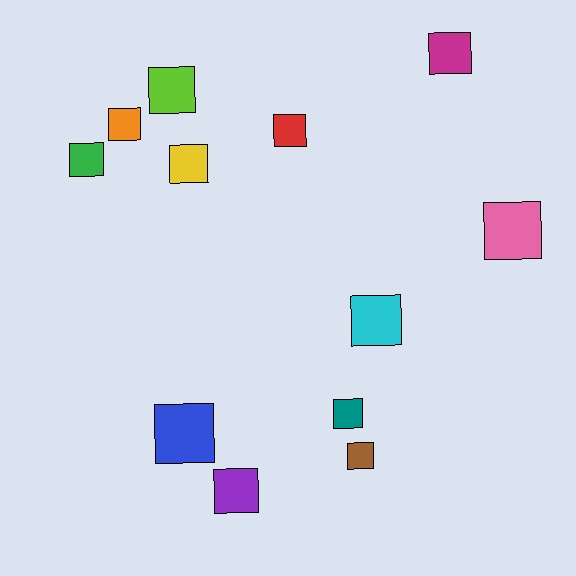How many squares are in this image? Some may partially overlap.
There are 12 squares.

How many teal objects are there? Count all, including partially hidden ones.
There is 1 teal object.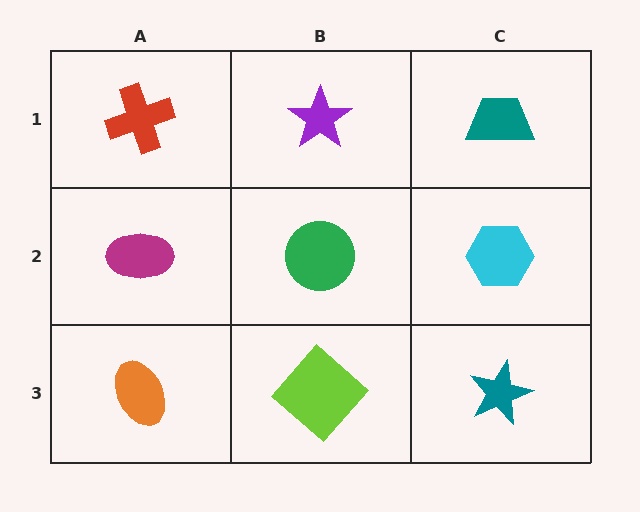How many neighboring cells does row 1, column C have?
2.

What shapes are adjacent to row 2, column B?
A purple star (row 1, column B), a lime diamond (row 3, column B), a magenta ellipse (row 2, column A), a cyan hexagon (row 2, column C).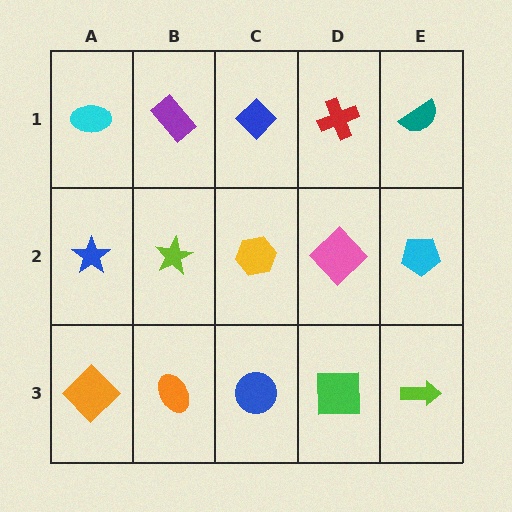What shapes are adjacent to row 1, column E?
A cyan pentagon (row 2, column E), a red cross (row 1, column D).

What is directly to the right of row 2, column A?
A lime star.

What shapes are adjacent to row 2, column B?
A purple rectangle (row 1, column B), an orange ellipse (row 3, column B), a blue star (row 2, column A), a yellow hexagon (row 2, column C).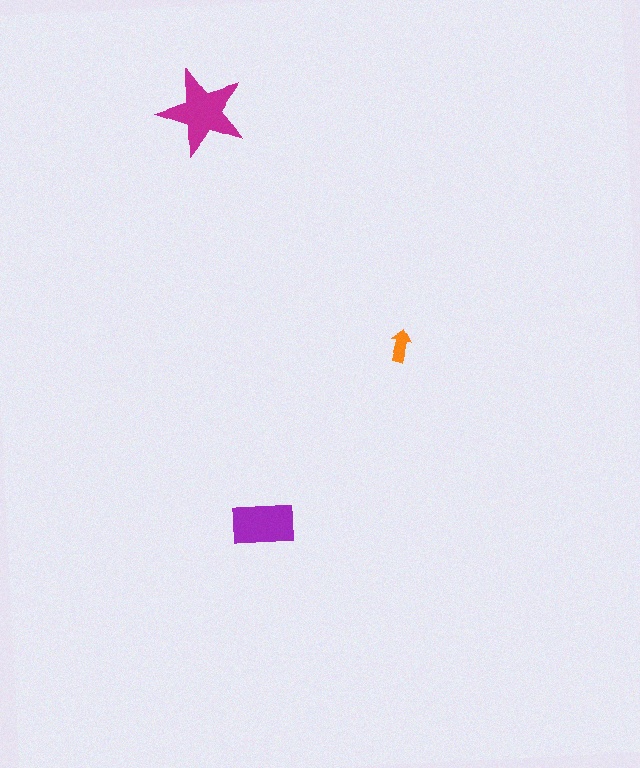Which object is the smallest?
The orange arrow.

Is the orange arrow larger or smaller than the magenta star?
Smaller.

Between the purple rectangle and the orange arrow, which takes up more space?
The purple rectangle.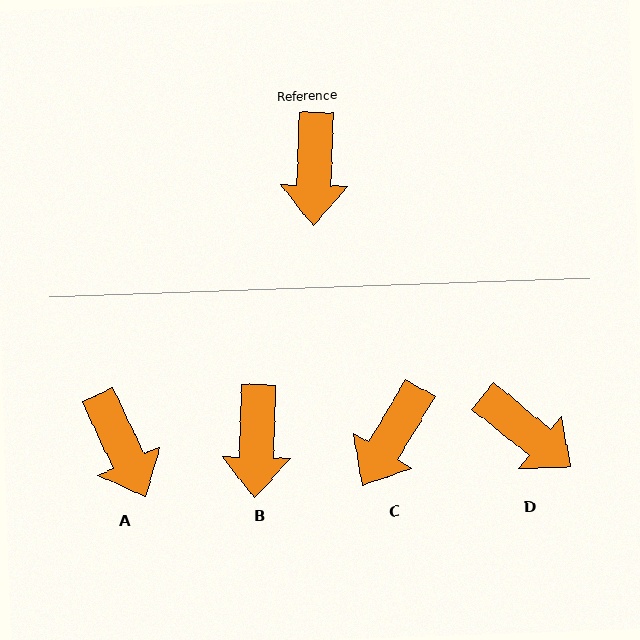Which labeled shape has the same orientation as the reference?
B.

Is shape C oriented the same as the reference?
No, it is off by about 29 degrees.